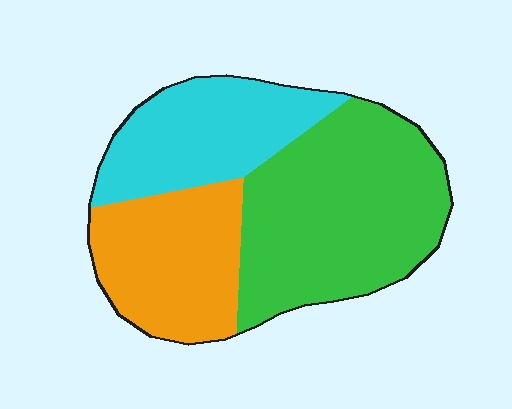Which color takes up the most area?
Green, at roughly 45%.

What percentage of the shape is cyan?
Cyan takes up about one quarter (1/4) of the shape.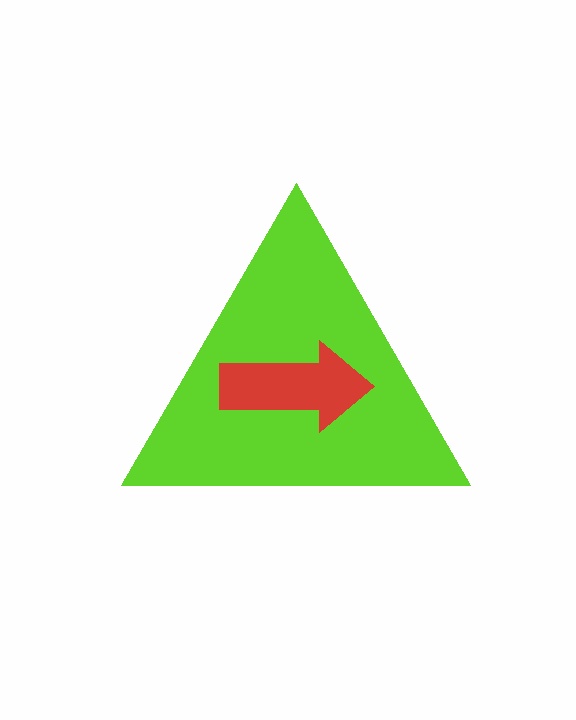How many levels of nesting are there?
2.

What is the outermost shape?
The lime triangle.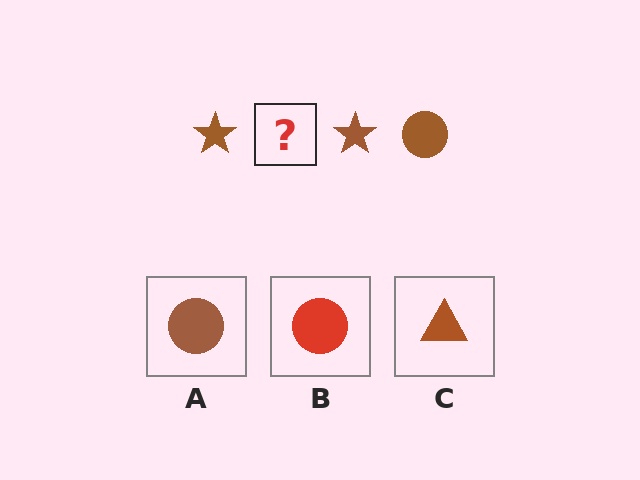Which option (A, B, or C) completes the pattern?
A.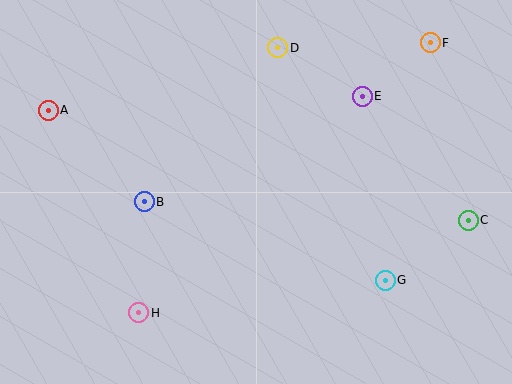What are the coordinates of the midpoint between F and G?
The midpoint between F and G is at (408, 161).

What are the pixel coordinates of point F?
Point F is at (430, 43).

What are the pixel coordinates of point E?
Point E is at (362, 96).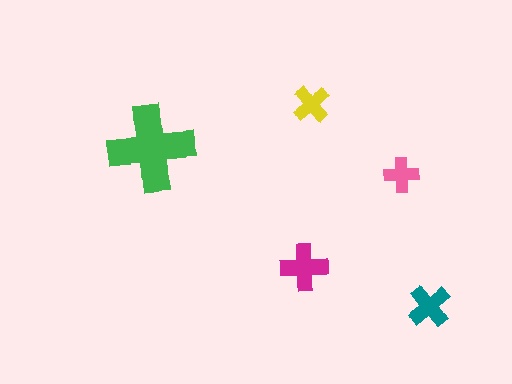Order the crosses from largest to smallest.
the green one, the magenta one, the teal one, the yellow one, the pink one.